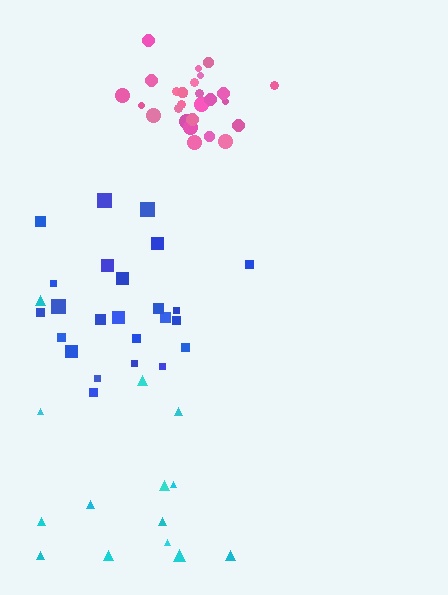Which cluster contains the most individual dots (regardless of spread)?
Pink (27).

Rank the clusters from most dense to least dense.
pink, blue, cyan.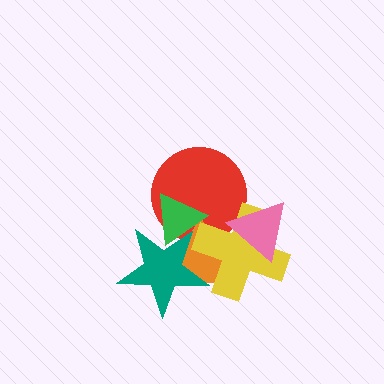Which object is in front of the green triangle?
The teal star is in front of the green triangle.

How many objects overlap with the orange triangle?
5 objects overlap with the orange triangle.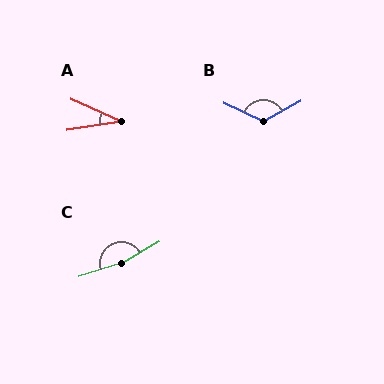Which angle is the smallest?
A, at approximately 33 degrees.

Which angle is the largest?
C, at approximately 167 degrees.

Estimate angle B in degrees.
Approximately 126 degrees.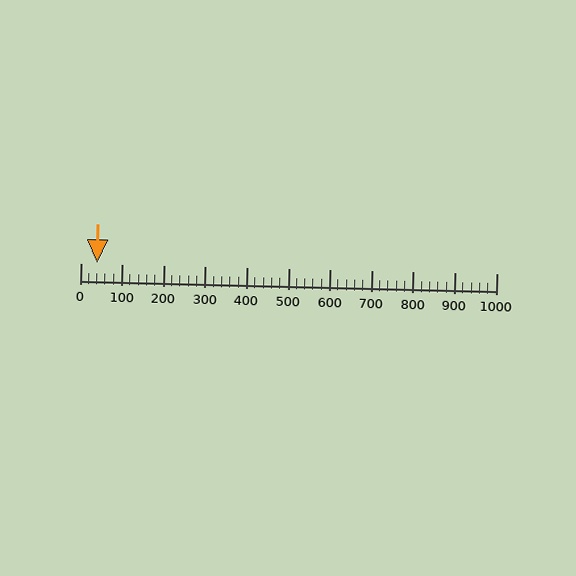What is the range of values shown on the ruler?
The ruler shows values from 0 to 1000.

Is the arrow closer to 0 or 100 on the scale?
The arrow is closer to 0.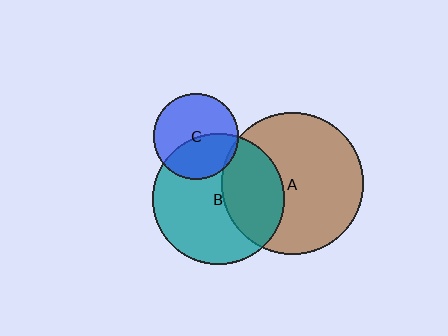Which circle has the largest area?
Circle A (brown).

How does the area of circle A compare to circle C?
Approximately 2.7 times.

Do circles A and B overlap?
Yes.